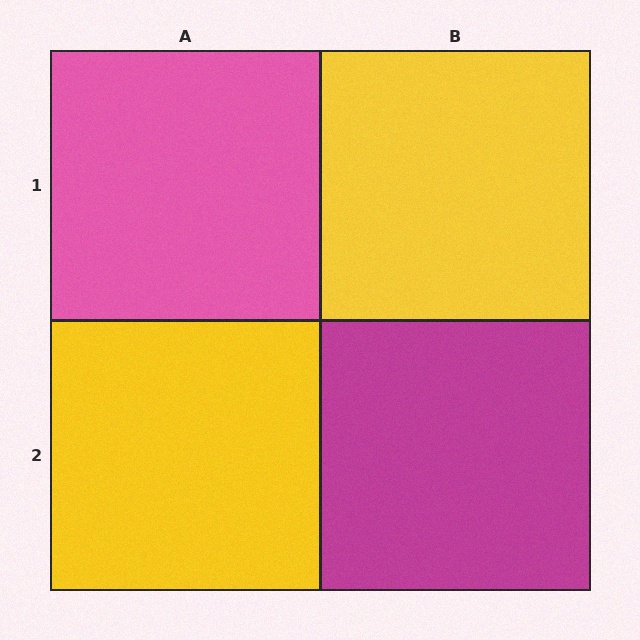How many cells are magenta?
1 cell is magenta.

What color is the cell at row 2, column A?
Yellow.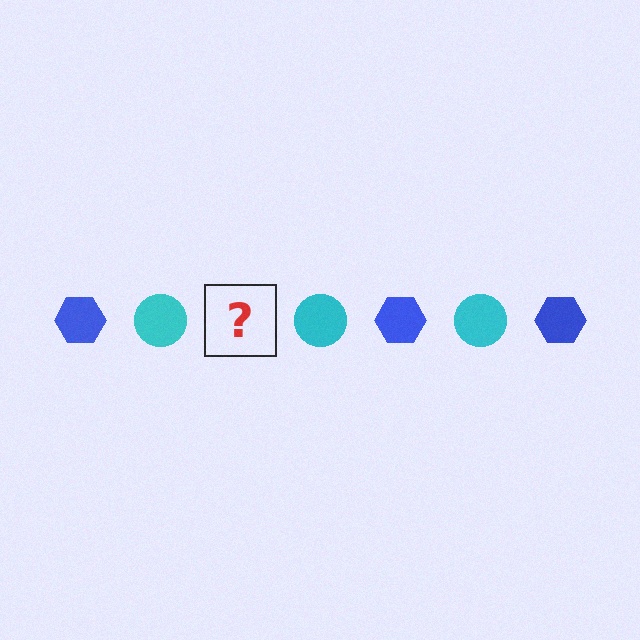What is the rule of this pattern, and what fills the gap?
The rule is that the pattern alternates between blue hexagon and cyan circle. The gap should be filled with a blue hexagon.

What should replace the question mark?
The question mark should be replaced with a blue hexagon.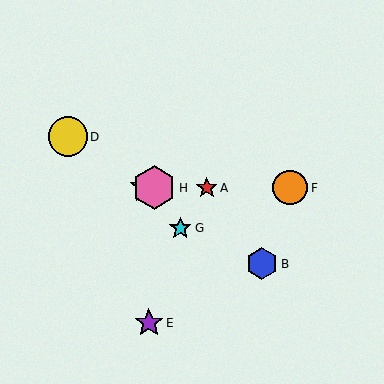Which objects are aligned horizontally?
Objects A, C, F, H are aligned horizontally.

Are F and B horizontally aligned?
No, F is at y≈188 and B is at y≈264.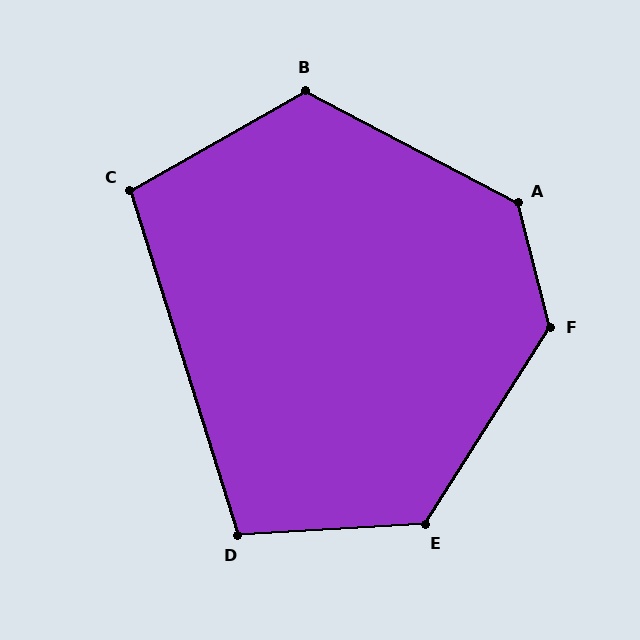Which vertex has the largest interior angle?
F, at approximately 133 degrees.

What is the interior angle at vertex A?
Approximately 132 degrees (obtuse).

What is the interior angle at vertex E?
Approximately 125 degrees (obtuse).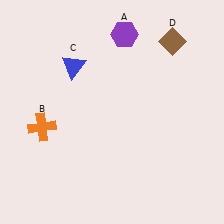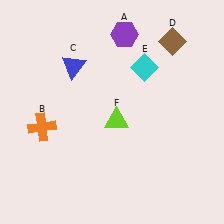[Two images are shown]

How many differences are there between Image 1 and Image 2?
There are 2 differences between the two images.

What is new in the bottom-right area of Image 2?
A lime triangle (F) was added in the bottom-right area of Image 2.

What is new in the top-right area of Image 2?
A cyan diamond (E) was added in the top-right area of Image 2.